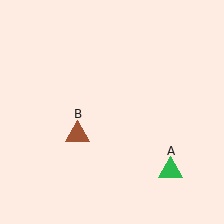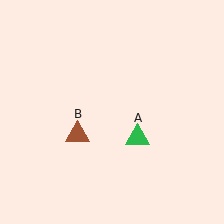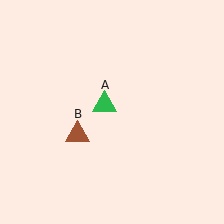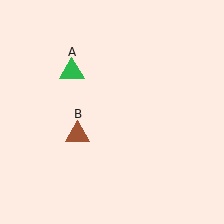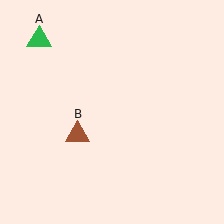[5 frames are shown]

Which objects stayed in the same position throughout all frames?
Brown triangle (object B) remained stationary.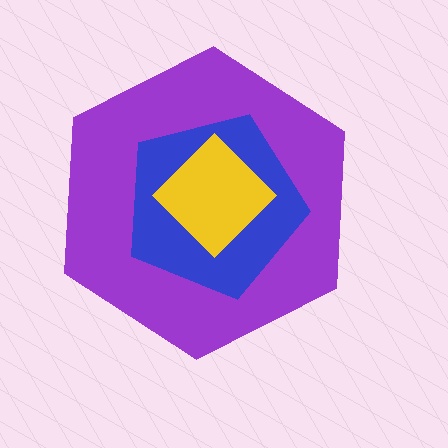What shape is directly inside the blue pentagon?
The yellow diamond.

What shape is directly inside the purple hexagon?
The blue pentagon.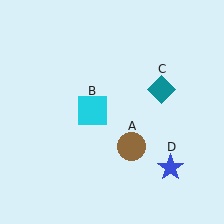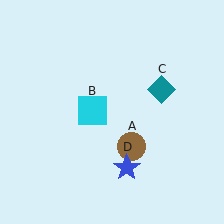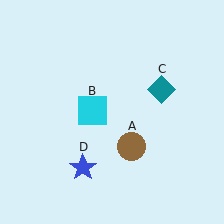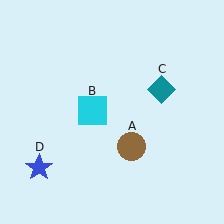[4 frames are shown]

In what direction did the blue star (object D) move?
The blue star (object D) moved left.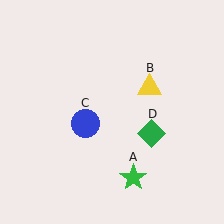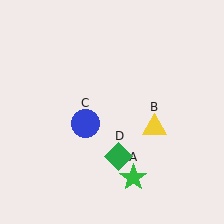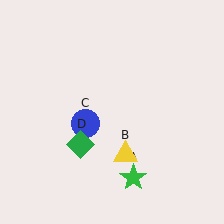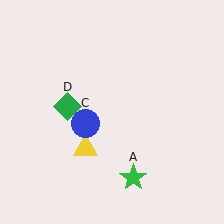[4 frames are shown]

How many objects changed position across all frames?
2 objects changed position: yellow triangle (object B), green diamond (object D).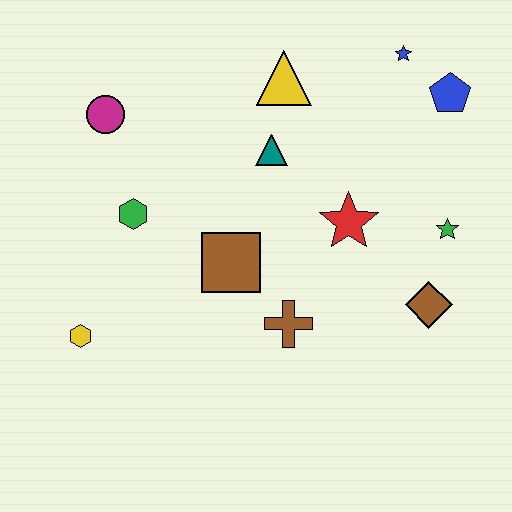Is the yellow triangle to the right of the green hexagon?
Yes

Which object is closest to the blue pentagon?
The blue star is closest to the blue pentagon.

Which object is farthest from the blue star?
The yellow hexagon is farthest from the blue star.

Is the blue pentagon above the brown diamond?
Yes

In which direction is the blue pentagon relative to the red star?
The blue pentagon is above the red star.